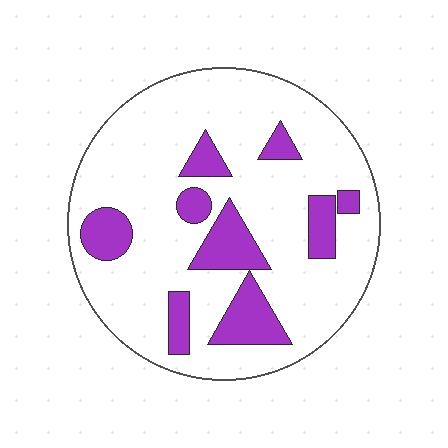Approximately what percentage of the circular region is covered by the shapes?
Approximately 20%.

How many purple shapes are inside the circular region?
9.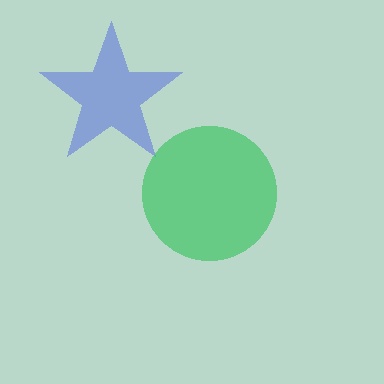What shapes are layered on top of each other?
The layered shapes are: a blue star, a green circle.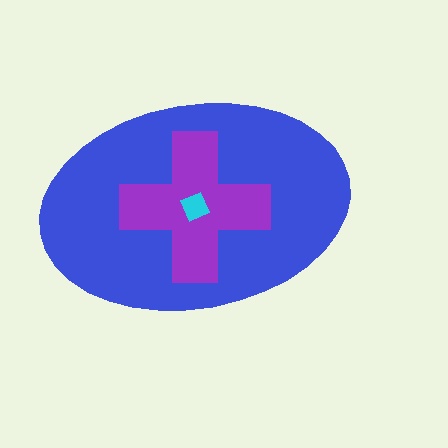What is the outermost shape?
The blue ellipse.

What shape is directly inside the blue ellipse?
The purple cross.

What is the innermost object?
The cyan square.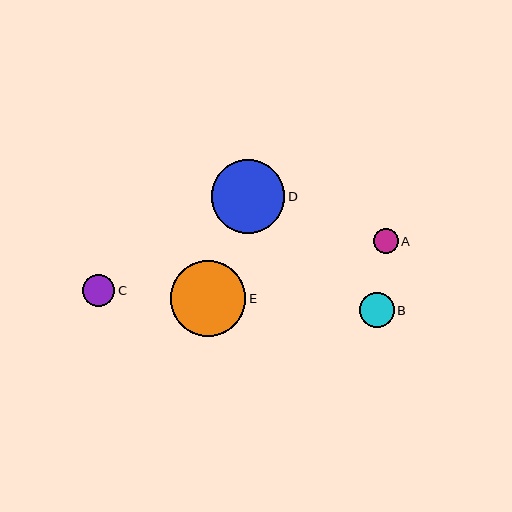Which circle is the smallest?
Circle A is the smallest with a size of approximately 25 pixels.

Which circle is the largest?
Circle E is the largest with a size of approximately 76 pixels.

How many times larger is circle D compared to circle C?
Circle D is approximately 2.2 times the size of circle C.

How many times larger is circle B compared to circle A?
Circle B is approximately 1.4 times the size of circle A.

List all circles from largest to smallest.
From largest to smallest: E, D, B, C, A.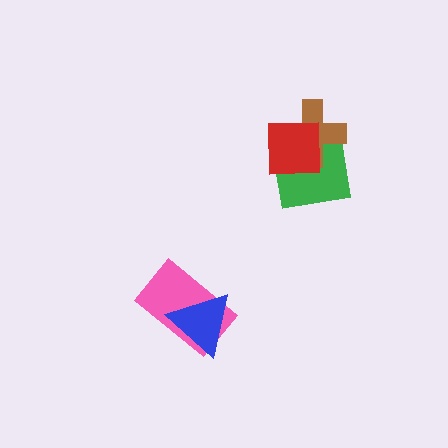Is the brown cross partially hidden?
Yes, it is partially covered by another shape.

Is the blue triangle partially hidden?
No, no other shape covers it.